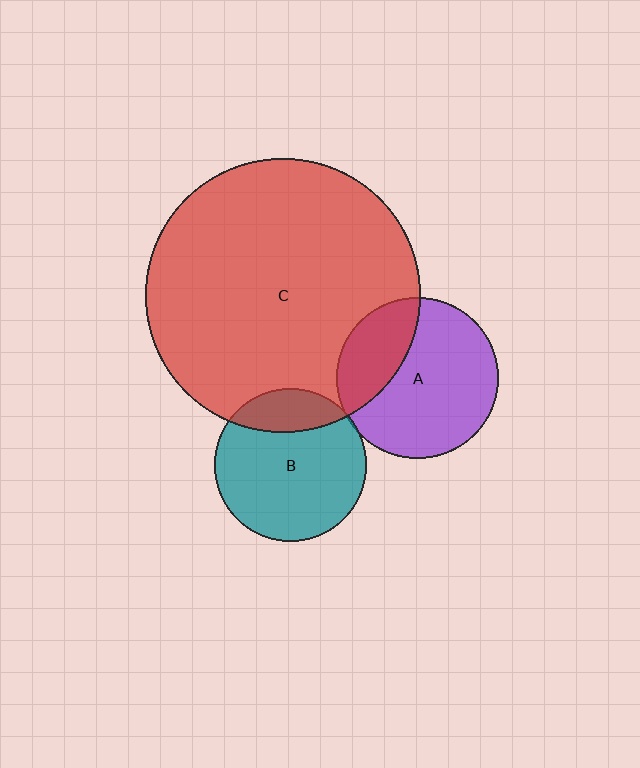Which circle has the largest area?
Circle C (red).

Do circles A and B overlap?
Yes.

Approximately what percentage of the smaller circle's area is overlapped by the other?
Approximately 5%.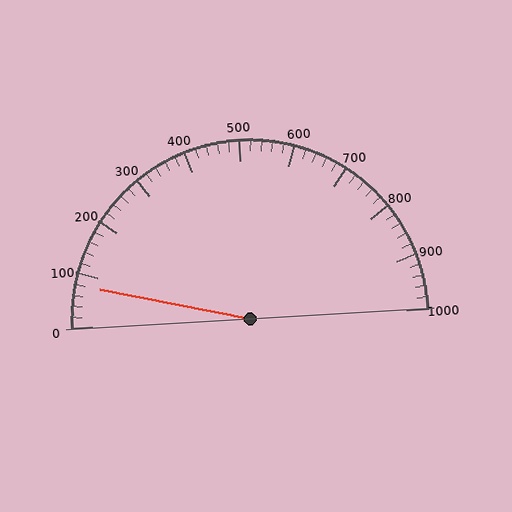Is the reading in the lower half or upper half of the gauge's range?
The reading is in the lower half of the range (0 to 1000).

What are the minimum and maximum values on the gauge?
The gauge ranges from 0 to 1000.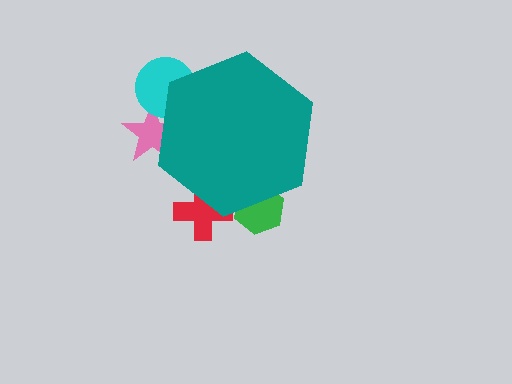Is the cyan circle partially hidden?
Yes, the cyan circle is partially hidden behind the teal hexagon.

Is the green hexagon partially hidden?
Yes, the green hexagon is partially hidden behind the teal hexagon.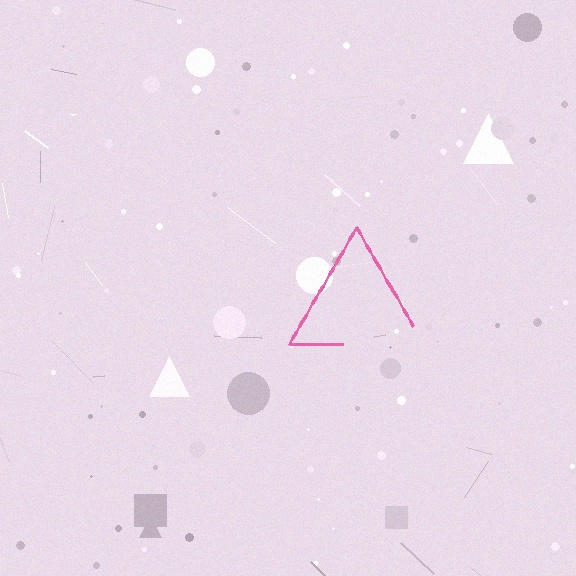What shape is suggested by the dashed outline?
The dashed outline suggests a triangle.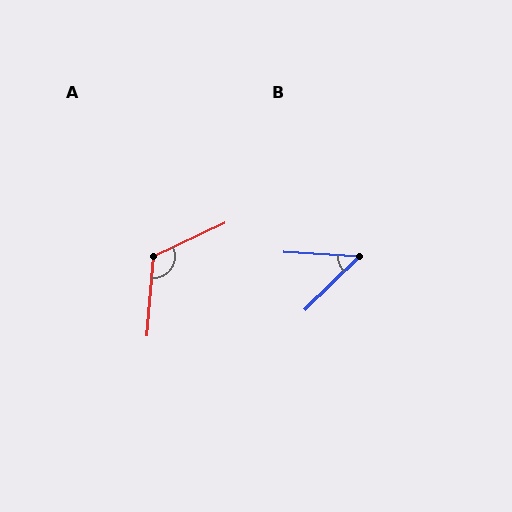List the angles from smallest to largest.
B (48°), A (119°).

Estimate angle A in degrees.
Approximately 119 degrees.